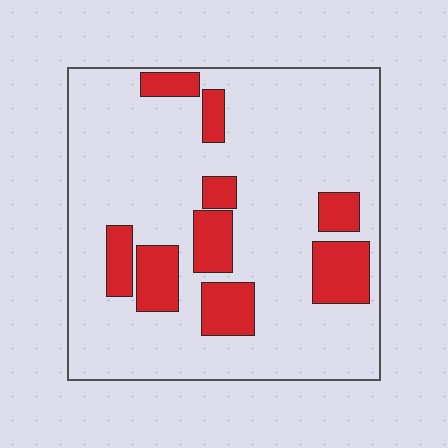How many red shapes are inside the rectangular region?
9.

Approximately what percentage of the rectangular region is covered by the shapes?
Approximately 20%.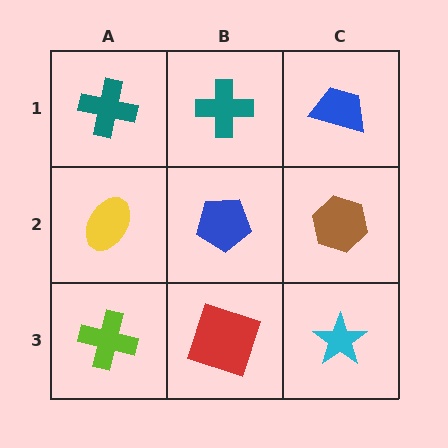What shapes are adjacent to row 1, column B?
A blue pentagon (row 2, column B), a teal cross (row 1, column A), a blue trapezoid (row 1, column C).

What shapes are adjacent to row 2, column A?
A teal cross (row 1, column A), a lime cross (row 3, column A), a blue pentagon (row 2, column B).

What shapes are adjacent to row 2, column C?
A blue trapezoid (row 1, column C), a cyan star (row 3, column C), a blue pentagon (row 2, column B).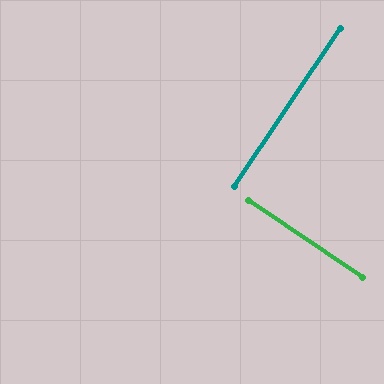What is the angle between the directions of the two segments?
Approximately 90 degrees.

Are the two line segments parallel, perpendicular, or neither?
Perpendicular — they meet at approximately 90°.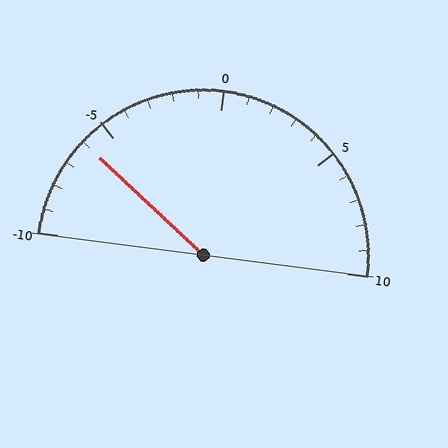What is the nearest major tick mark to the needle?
The nearest major tick mark is -5.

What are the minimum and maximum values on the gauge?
The gauge ranges from -10 to 10.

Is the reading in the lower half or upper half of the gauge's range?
The reading is in the lower half of the range (-10 to 10).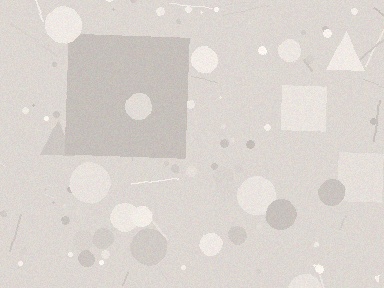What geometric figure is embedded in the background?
A square is embedded in the background.